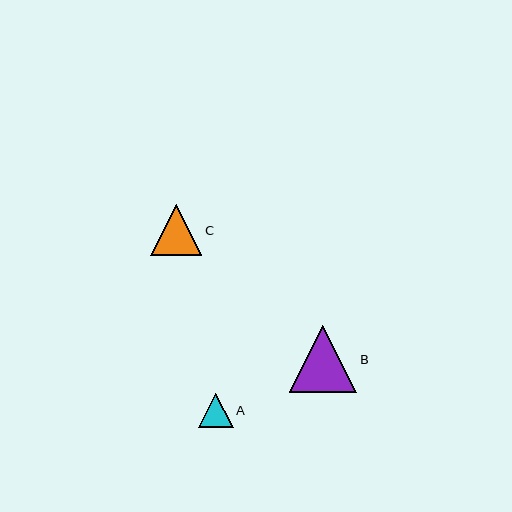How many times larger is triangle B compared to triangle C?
Triangle B is approximately 1.3 times the size of triangle C.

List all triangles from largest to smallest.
From largest to smallest: B, C, A.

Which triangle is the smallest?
Triangle A is the smallest with a size of approximately 35 pixels.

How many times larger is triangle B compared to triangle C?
Triangle B is approximately 1.3 times the size of triangle C.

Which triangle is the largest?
Triangle B is the largest with a size of approximately 67 pixels.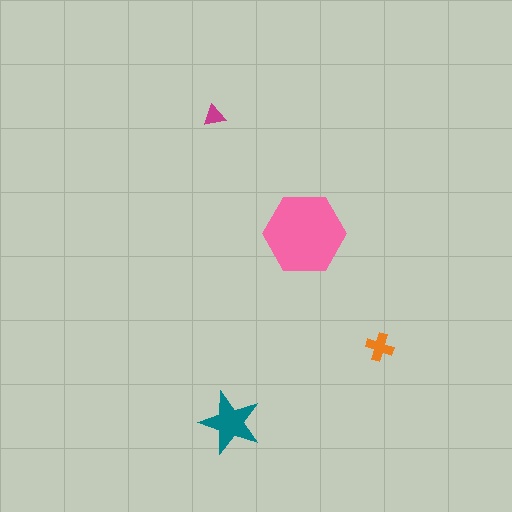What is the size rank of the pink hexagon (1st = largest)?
1st.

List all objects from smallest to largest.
The magenta triangle, the orange cross, the teal star, the pink hexagon.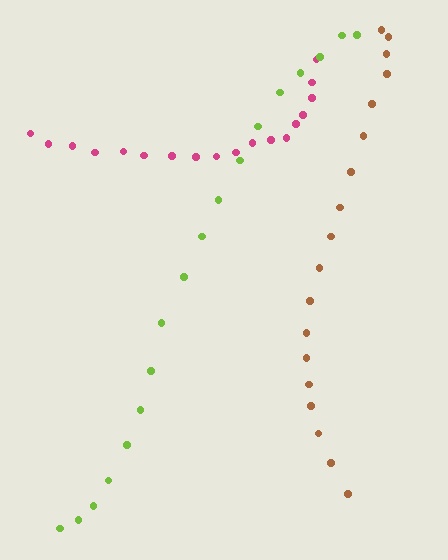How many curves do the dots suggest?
There are 3 distinct paths.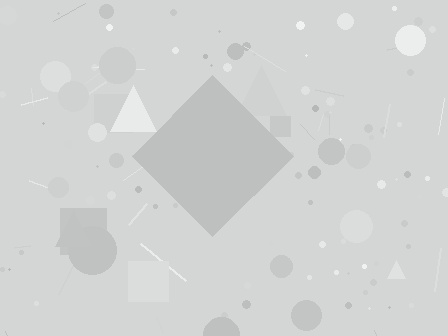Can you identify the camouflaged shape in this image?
The camouflaged shape is a diamond.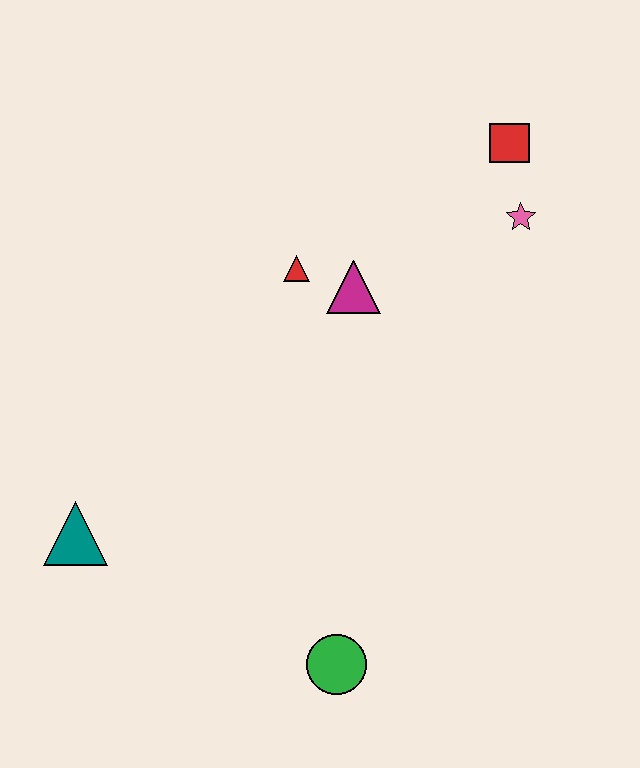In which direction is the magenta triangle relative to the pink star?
The magenta triangle is to the left of the pink star.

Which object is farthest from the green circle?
The red square is farthest from the green circle.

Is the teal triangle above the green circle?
Yes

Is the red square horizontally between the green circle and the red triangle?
No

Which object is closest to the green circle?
The teal triangle is closest to the green circle.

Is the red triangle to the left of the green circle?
Yes